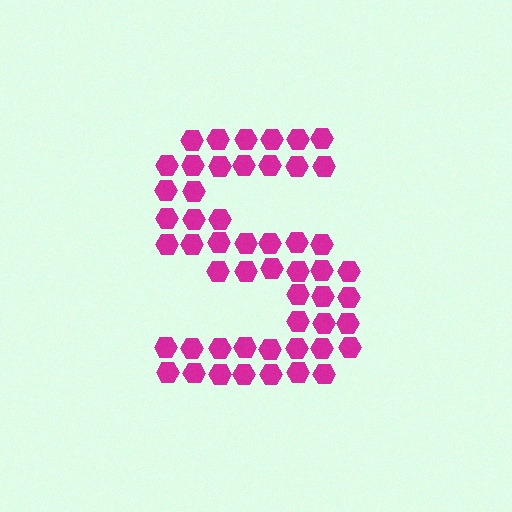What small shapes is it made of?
It is made of small hexagons.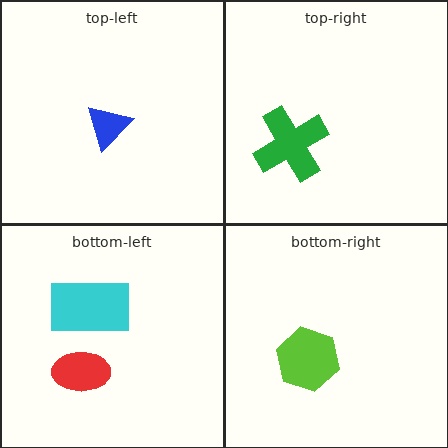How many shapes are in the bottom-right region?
1.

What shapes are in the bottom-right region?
The lime hexagon.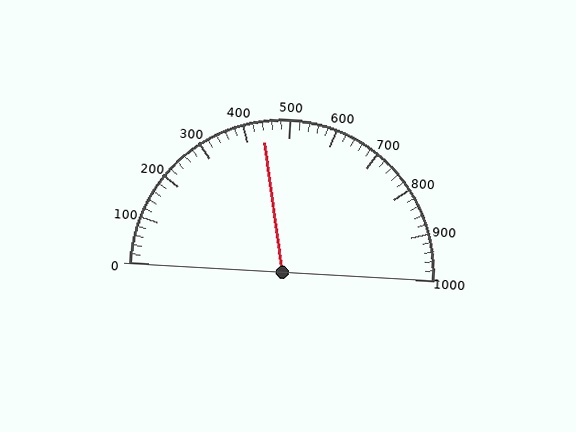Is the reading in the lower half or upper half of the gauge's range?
The reading is in the lower half of the range (0 to 1000).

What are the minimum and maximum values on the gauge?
The gauge ranges from 0 to 1000.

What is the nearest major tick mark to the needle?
The nearest major tick mark is 400.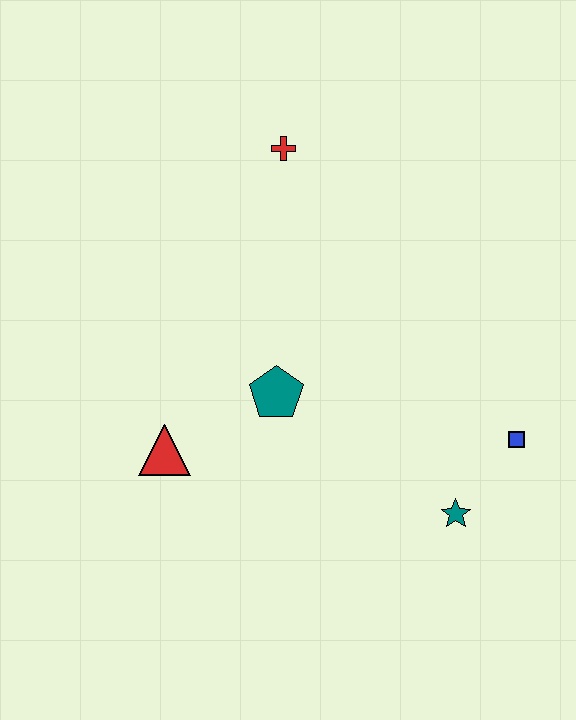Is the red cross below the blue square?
No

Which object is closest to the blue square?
The teal star is closest to the blue square.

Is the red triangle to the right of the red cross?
No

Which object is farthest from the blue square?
The red cross is farthest from the blue square.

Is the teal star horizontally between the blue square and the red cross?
Yes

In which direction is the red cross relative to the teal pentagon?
The red cross is above the teal pentagon.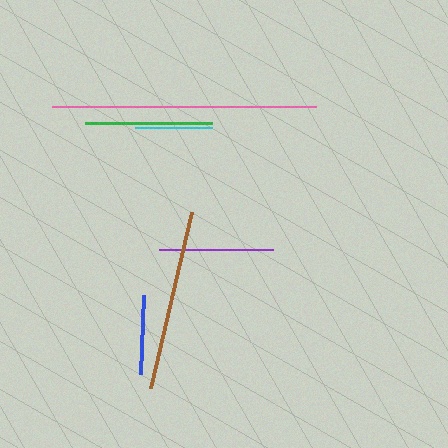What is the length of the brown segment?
The brown segment is approximately 181 pixels long.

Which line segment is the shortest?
The cyan line is the shortest at approximately 77 pixels.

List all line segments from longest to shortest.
From longest to shortest: pink, brown, green, purple, blue, cyan.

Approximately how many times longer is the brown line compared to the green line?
The brown line is approximately 1.4 times the length of the green line.